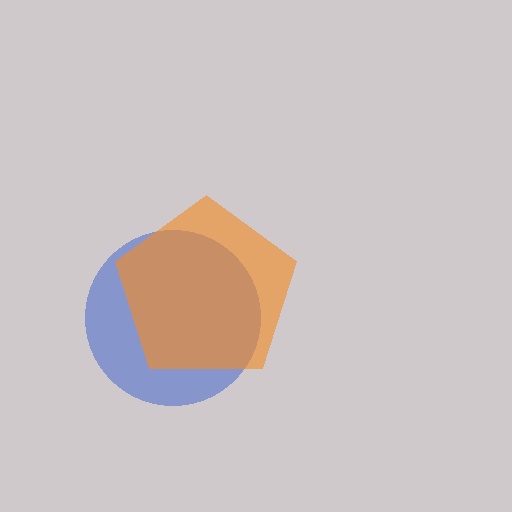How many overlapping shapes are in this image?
There are 2 overlapping shapes in the image.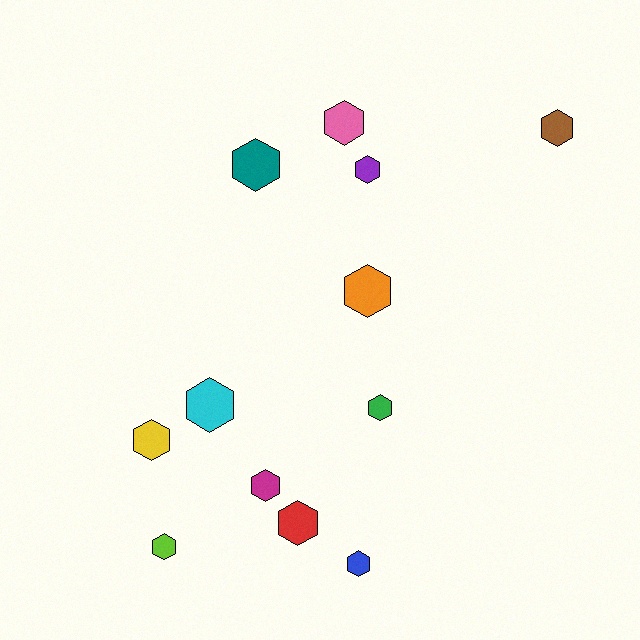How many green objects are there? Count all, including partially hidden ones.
There is 1 green object.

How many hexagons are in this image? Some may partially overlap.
There are 12 hexagons.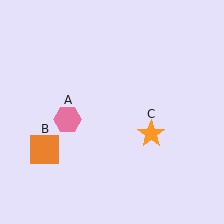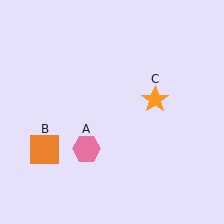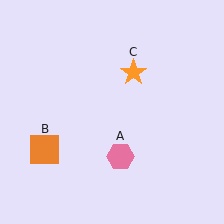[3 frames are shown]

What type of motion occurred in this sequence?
The pink hexagon (object A), orange star (object C) rotated counterclockwise around the center of the scene.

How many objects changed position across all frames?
2 objects changed position: pink hexagon (object A), orange star (object C).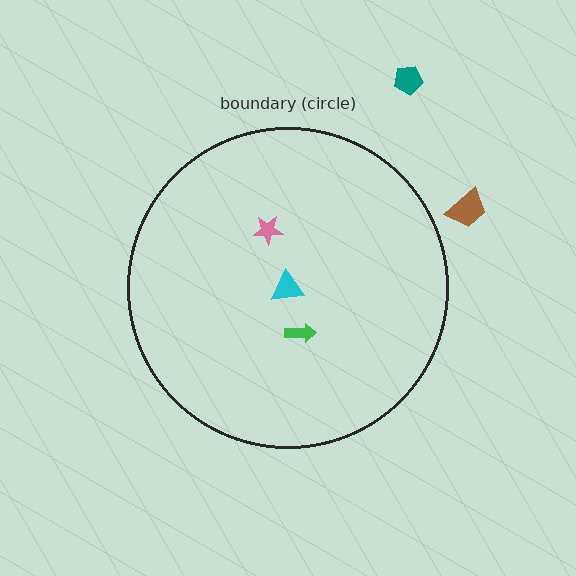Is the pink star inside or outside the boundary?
Inside.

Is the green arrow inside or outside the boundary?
Inside.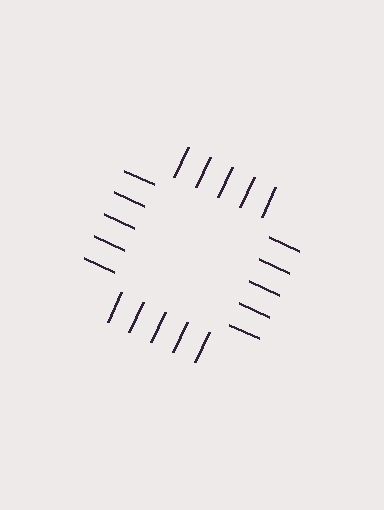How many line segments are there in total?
20 — 5 along each of the 4 edges.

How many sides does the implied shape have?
4 sides — the line-ends trace a square.